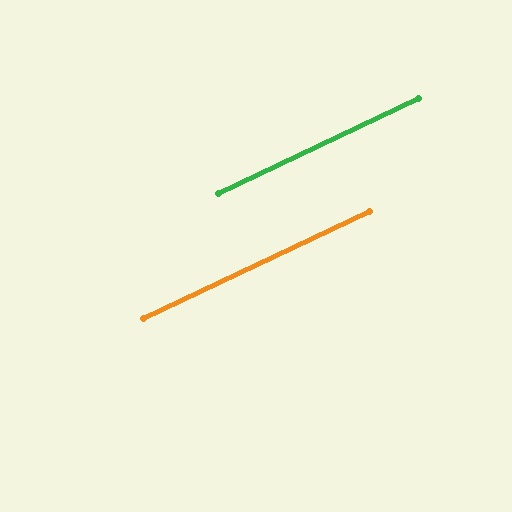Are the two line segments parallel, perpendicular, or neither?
Parallel — their directions differ by only 0.2°.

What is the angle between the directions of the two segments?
Approximately 0 degrees.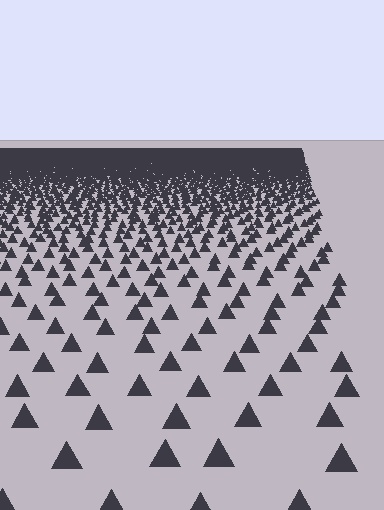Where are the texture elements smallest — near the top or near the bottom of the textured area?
Near the top.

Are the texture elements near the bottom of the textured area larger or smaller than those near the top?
Larger. Near the bottom, elements are closer to the viewer and appear at a bigger on-screen size.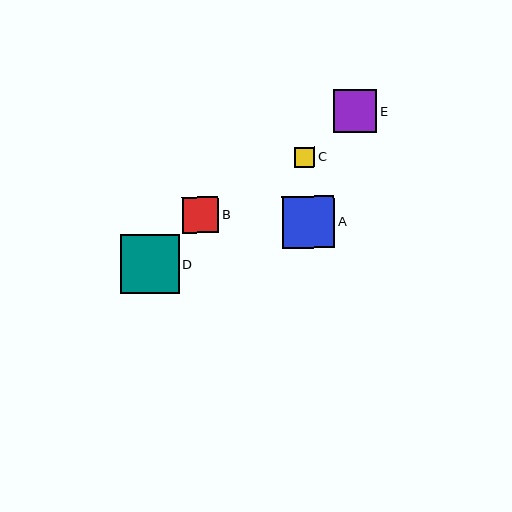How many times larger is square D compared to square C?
Square D is approximately 2.9 times the size of square C.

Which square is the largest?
Square D is the largest with a size of approximately 59 pixels.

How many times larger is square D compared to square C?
Square D is approximately 2.9 times the size of square C.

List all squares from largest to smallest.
From largest to smallest: D, A, E, B, C.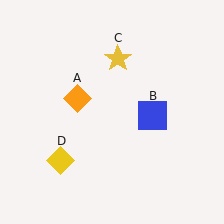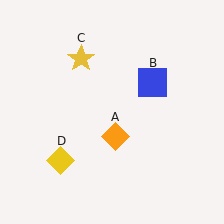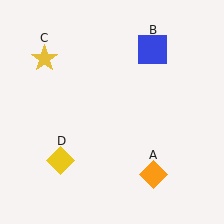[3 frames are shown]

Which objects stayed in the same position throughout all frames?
Yellow diamond (object D) remained stationary.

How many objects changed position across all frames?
3 objects changed position: orange diamond (object A), blue square (object B), yellow star (object C).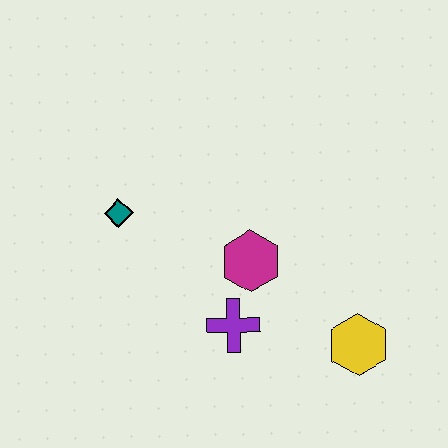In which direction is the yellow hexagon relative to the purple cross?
The yellow hexagon is to the right of the purple cross.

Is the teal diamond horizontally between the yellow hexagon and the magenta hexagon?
No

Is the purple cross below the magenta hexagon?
Yes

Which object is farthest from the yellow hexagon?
The teal diamond is farthest from the yellow hexagon.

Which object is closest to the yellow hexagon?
The purple cross is closest to the yellow hexagon.